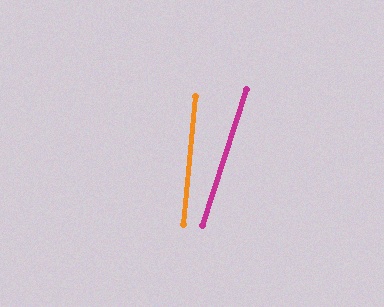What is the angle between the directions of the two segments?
Approximately 12 degrees.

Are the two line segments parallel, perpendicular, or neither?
Neither parallel nor perpendicular — they differ by about 12°.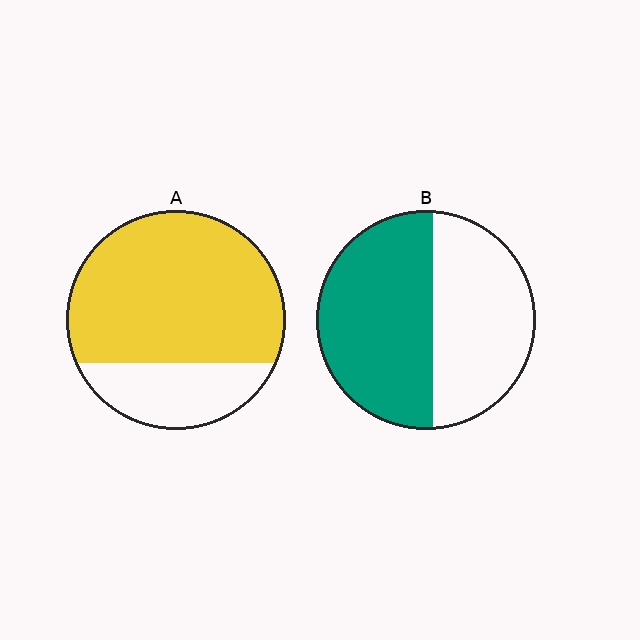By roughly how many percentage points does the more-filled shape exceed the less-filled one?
By roughly 20 percentage points (A over B).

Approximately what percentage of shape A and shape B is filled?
A is approximately 75% and B is approximately 55%.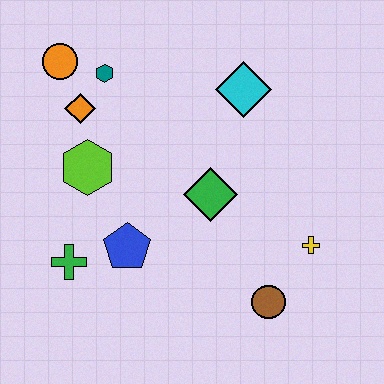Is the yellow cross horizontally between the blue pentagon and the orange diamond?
No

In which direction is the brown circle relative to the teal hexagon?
The brown circle is below the teal hexagon.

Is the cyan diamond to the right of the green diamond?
Yes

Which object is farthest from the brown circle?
The orange circle is farthest from the brown circle.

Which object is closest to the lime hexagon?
The orange diamond is closest to the lime hexagon.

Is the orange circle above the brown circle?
Yes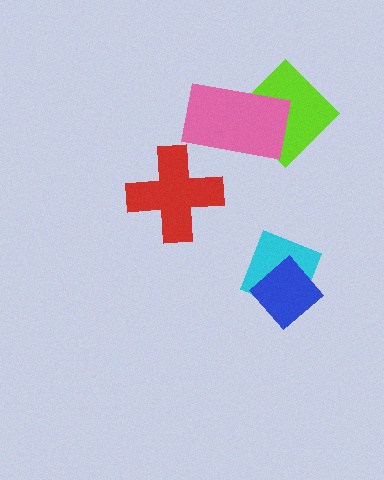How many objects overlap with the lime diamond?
1 object overlaps with the lime diamond.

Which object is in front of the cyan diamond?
The blue diamond is in front of the cyan diamond.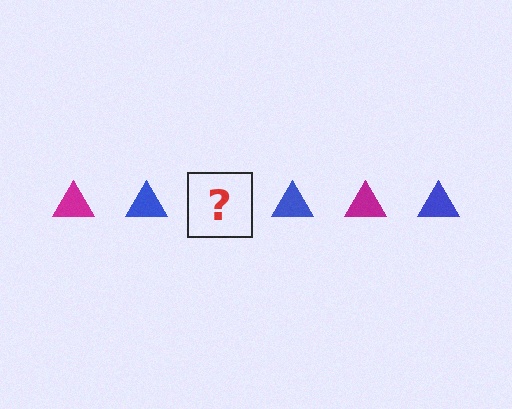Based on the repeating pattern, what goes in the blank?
The blank should be a magenta triangle.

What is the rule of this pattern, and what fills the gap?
The rule is that the pattern cycles through magenta, blue triangles. The gap should be filled with a magenta triangle.